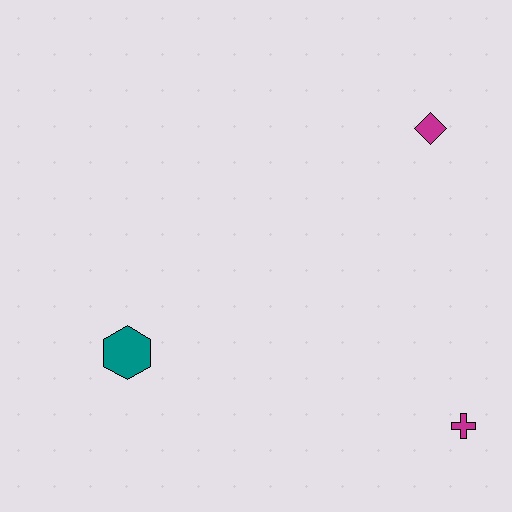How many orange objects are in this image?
There are no orange objects.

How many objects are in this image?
There are 3 objects.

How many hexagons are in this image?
There is 1 hexagon.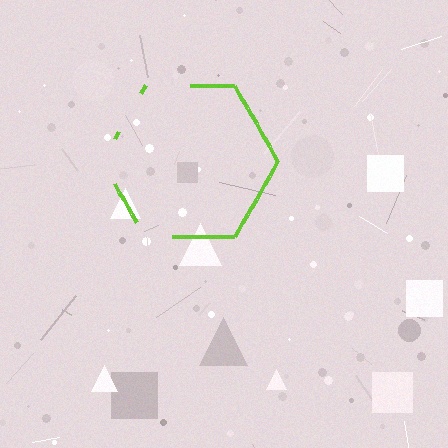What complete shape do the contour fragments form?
The contour fragments form a hexagon.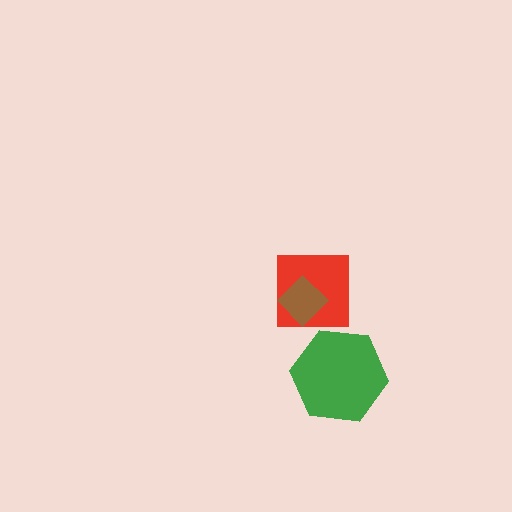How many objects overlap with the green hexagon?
0 objects overlap with the green hexagon.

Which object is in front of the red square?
The brown diamond is in front of the red square.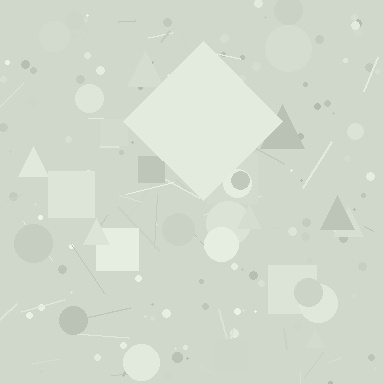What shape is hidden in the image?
A diamond is hidden in the image.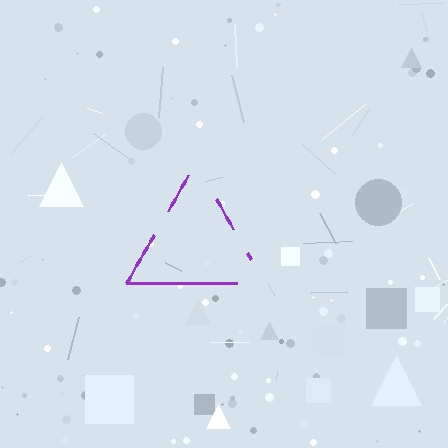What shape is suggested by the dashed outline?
The dashed outline suggests a triangle.